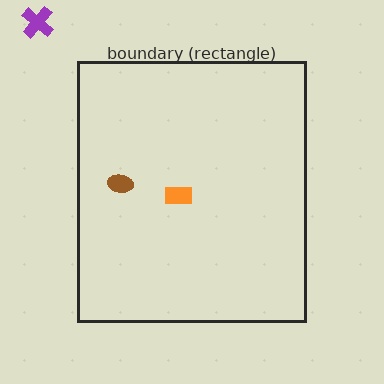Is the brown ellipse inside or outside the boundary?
Inside.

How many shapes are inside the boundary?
2 inside, 1 outside.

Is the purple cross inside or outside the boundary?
Outside.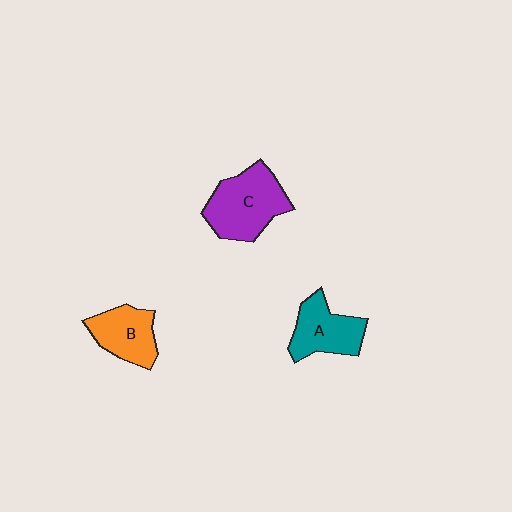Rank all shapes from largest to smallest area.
From largest to smallest: C (purple), A (teal), B (orange).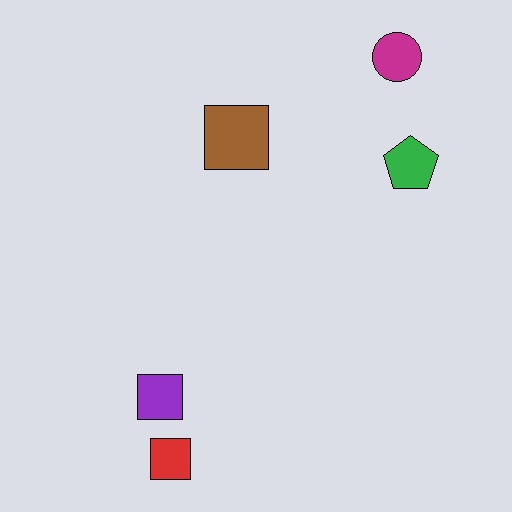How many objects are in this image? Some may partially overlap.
There are 5 objects.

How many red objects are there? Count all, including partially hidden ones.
There is 1 red object.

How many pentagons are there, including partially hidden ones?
There is 1 pentagon.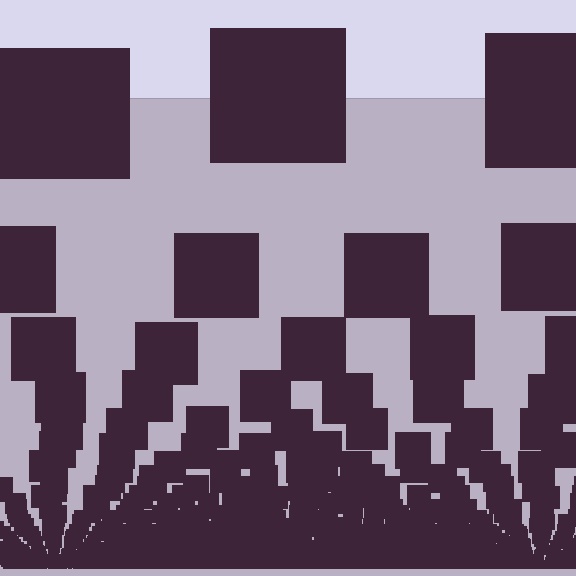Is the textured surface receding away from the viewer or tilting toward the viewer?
The surface appears to tilt toward the viewer. Texture elements get larger and sparser toward the top.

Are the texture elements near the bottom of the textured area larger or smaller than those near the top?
Smaller. The gradient is inverted — elements near the bottom are smaller and denser.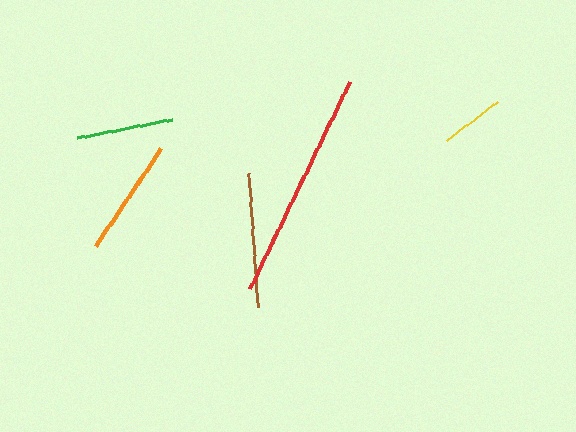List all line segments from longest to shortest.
From longest to shortest: red, brown, orange, green, yellow.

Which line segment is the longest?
The red line is the longest at approximately 229 pixels.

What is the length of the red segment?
The red segment is approximately 229 pixels long.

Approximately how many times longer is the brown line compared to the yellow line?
The brown line is approximately 2.1 times the length of the yellow line.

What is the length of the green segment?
The green segment is approximately 98 pixels long.